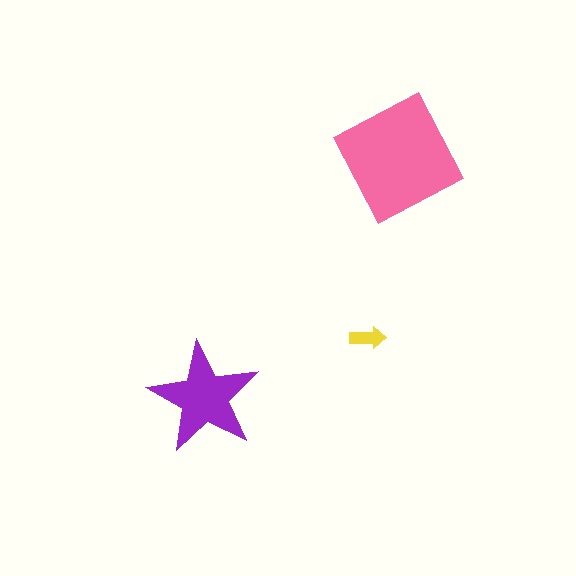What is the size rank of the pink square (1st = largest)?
1st.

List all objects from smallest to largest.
The yellow arrow, the purple star, the pink square.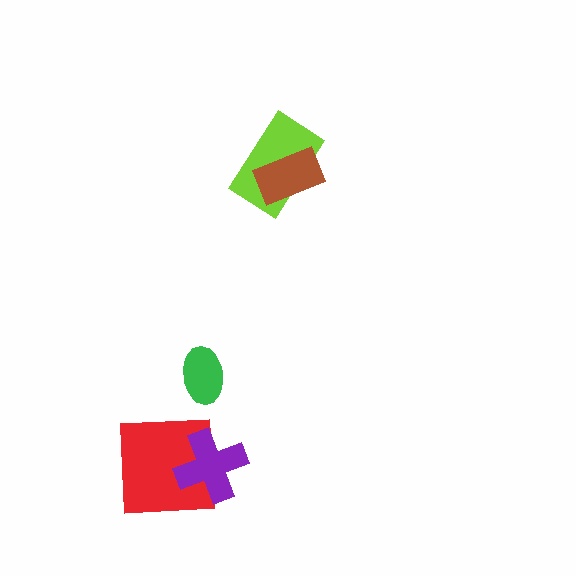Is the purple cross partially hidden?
No, no other shape covers it.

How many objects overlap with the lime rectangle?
1 object overlaps with the lime rectangle.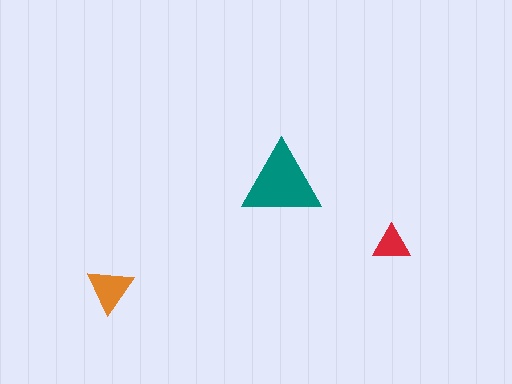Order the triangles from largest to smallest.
the teal one, the orange one, the red one.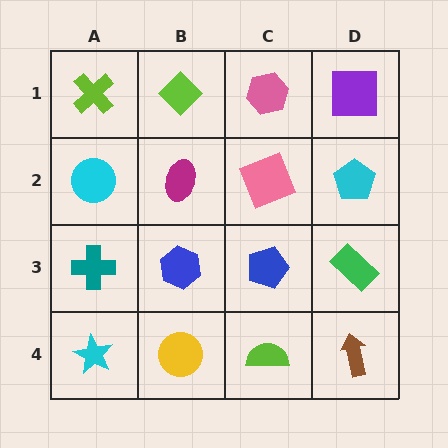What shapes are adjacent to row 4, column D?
A green rectangle (row 3, column D), a lime semicircle (row 4, column C).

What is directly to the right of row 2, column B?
A pink square.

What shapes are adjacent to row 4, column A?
A teal cross (row 3, column A), a yellow circle (row 4, column B).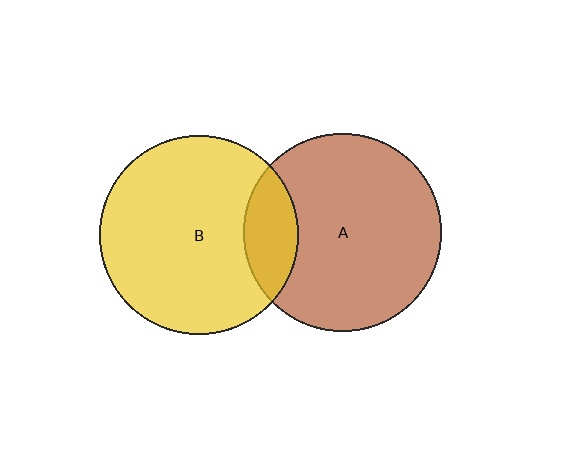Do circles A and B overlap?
Yes.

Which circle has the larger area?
Circle B (yellow).